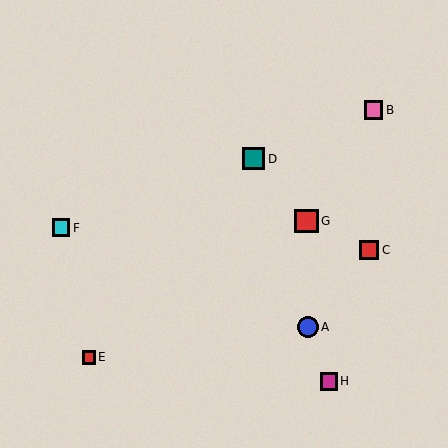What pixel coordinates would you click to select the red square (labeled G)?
Click at (307, 221) to select the red square G.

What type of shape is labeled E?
Shape E is a red square.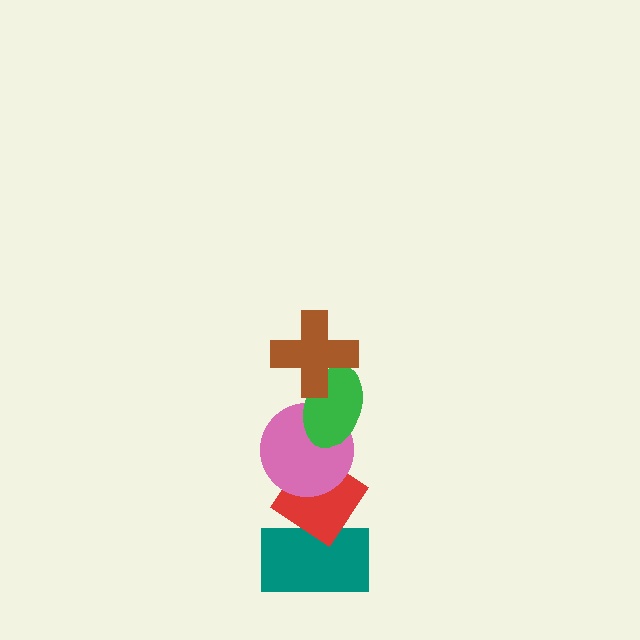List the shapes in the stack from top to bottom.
From top to bottom: the brown cross, the green ellipse, the pink circle, the red diamond, the teal rectangle.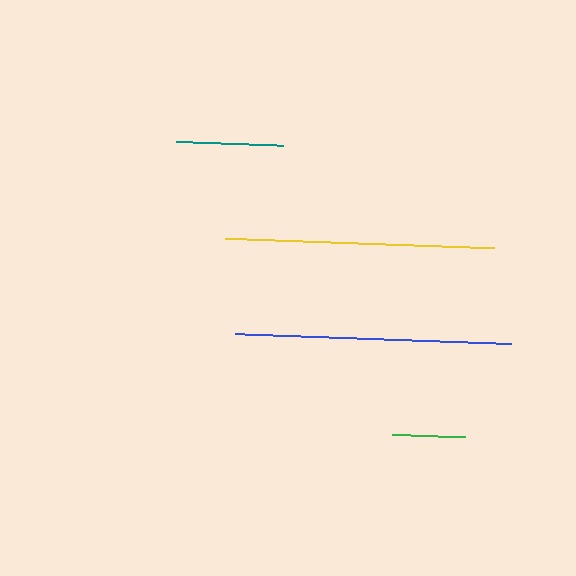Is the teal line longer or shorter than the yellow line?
The yellow line is longer than the teal line.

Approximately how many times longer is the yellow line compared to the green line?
The yellow line is approximately 3.7 times the length of the green line.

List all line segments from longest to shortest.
From longest to shortest: blue, yellow, teal, green.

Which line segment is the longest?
The blue line is the longest at approximately 276 pixels.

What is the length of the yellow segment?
The yellow segment is approximately 269 pixels long.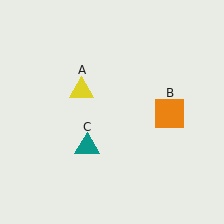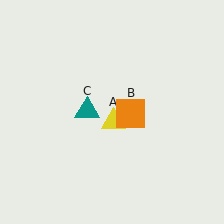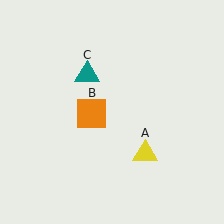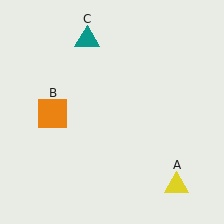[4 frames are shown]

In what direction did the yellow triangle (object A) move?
The yellow triangle (object A) moved down and to the right.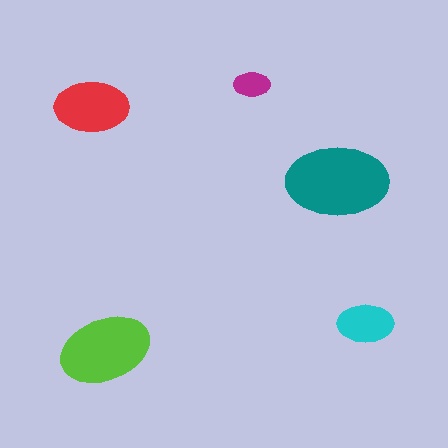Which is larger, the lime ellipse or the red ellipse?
The lime one.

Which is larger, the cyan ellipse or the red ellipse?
The red one.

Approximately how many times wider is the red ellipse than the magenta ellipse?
About 2 times wider.